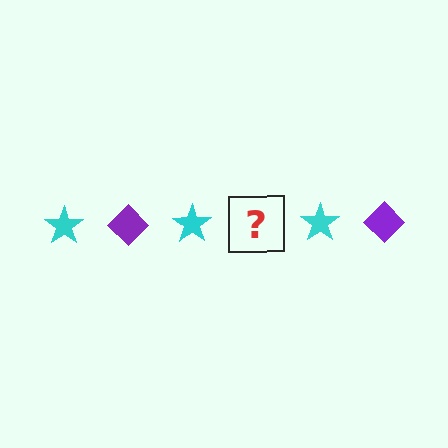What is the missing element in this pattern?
The missing element is a purple diamond.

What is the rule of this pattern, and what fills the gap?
The rule is that the pattern alternates between cyan star and purple diamond. The gap should be filled with a purple diamond.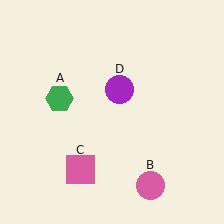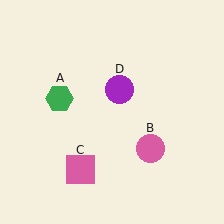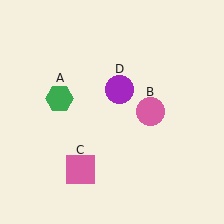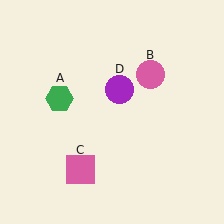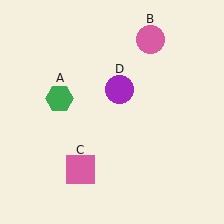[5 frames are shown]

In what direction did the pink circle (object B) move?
The pink circle (object B) moved up.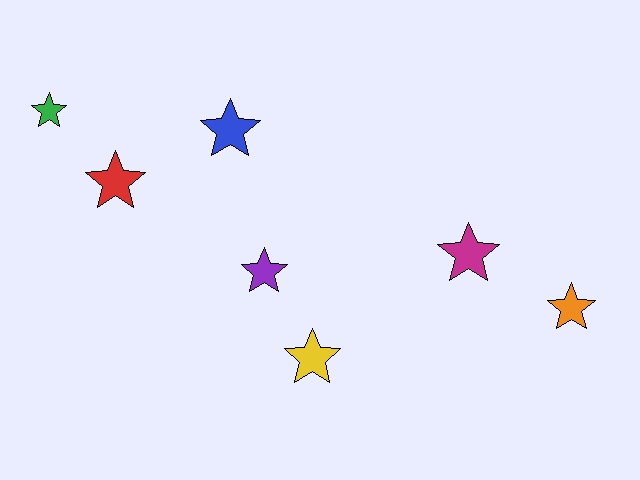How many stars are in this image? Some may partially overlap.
There are 7 stars.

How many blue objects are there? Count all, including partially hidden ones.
There is 1 blue object.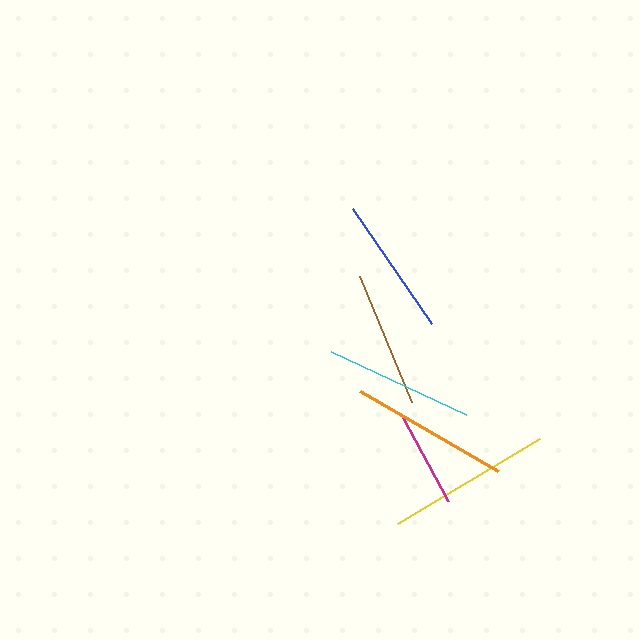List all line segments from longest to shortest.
From longest to shortest: yellow, orange, cyan, blue, brown, magenta.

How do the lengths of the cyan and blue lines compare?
The cyan and blue lines are approximately the same length.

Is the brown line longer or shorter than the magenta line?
The brown line is longer than the magenta line.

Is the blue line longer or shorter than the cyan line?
The cyan line is longer than the blue line.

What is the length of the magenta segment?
The magenta segment is approximately 97 pixels long.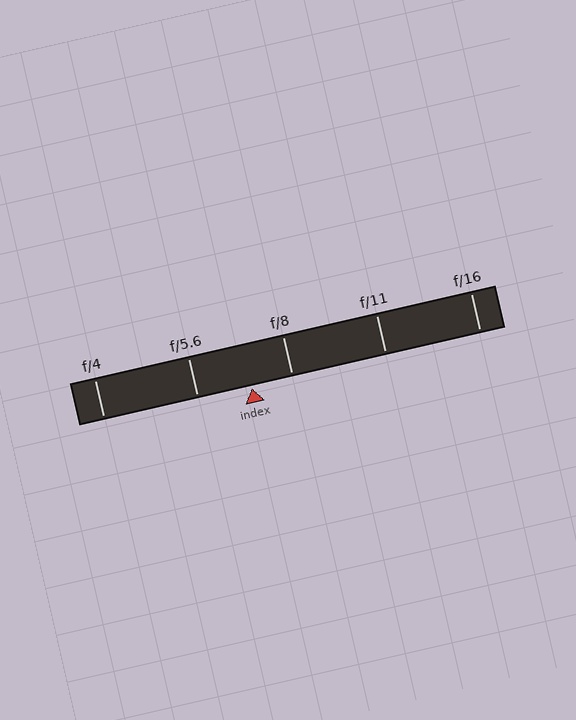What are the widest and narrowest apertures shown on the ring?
The widest aperture shown is f/4 and the narrowest is f/16.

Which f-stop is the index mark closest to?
The index mark is closest to f/8.